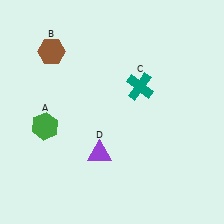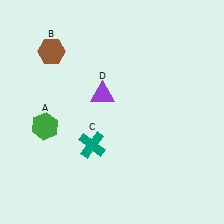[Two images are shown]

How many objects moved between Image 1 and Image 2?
2 objects moved between the two images.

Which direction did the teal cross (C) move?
The teal cross (C) moved down.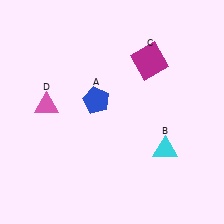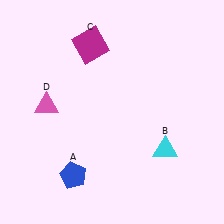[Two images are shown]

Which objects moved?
The objects that moved are: the blue pentagon (A), the magenta square (C).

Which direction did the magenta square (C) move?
The magenta square (C) moved left.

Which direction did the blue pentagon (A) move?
The blue pentagon (A) moved down.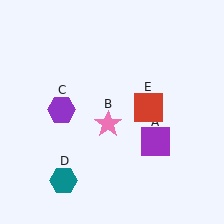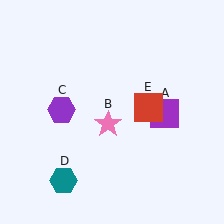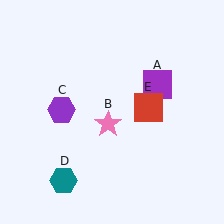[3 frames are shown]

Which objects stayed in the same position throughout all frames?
Pink star (object B) and purple hexagon (object C) and teal hexagon (object D) and red square (object E) remained stationary.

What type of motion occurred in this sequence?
The purple square (object A) rotated counterclockwise around the center of the scene.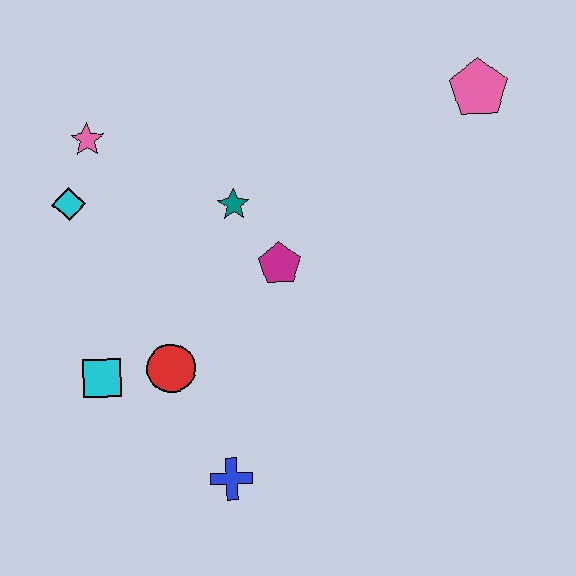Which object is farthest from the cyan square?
The pink pentagon is farthest from the cyan square.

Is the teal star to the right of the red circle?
Yes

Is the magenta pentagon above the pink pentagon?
No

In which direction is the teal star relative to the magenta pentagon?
The teal star is above the magenta pentagon.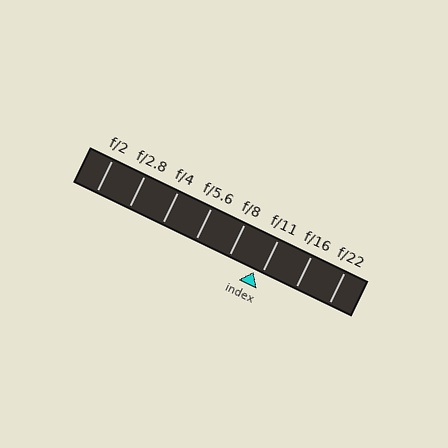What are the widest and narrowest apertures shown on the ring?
The widest aperture shown is f/2 and the narrowest is f/22.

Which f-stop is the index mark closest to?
The index mark is closest to f/11.